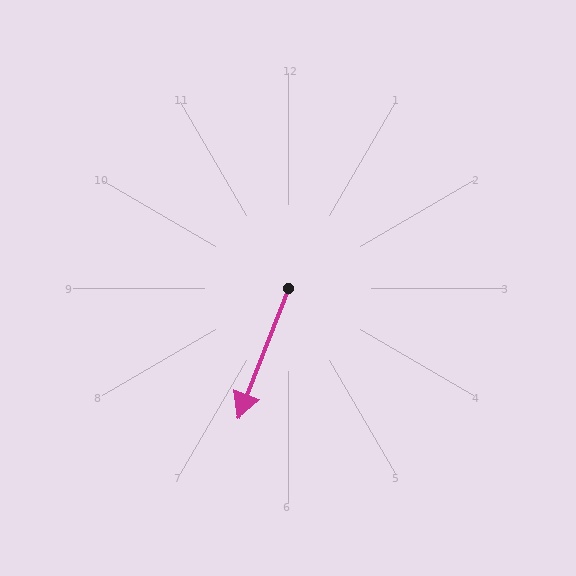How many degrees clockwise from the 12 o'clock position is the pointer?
Approximately 201 degrees.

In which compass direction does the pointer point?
South.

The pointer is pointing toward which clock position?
Roughly 7 o'clock.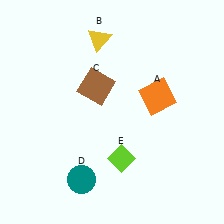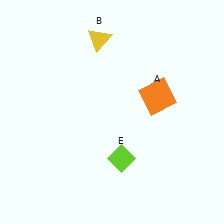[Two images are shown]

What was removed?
The teal circle (D), the brown square (C) were removed in Image 2.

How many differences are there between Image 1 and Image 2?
There are 2 differences between the two images.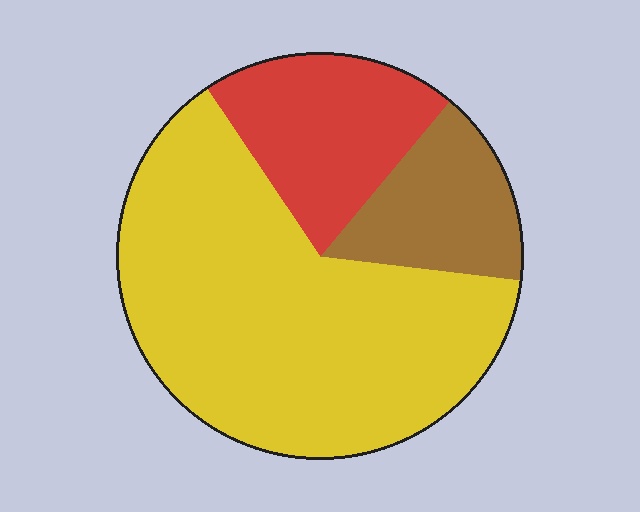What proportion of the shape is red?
Red covers about 20% of the shape.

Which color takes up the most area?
Yellow, at roughly 65%.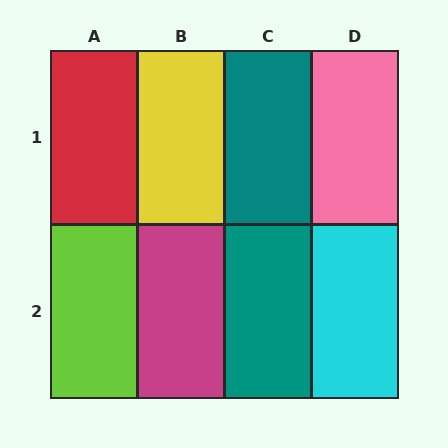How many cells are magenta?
1 cell is magenta.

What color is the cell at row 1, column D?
Pink.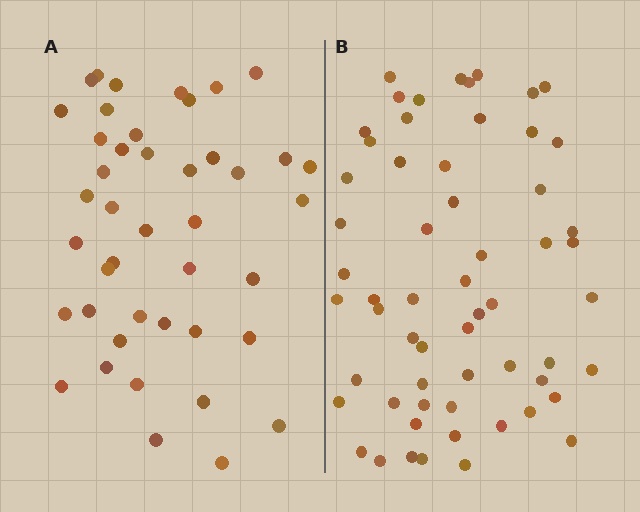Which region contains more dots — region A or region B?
Region B (the right region) has more dots.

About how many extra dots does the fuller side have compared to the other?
Region B has approximately 15 more dots than region A.